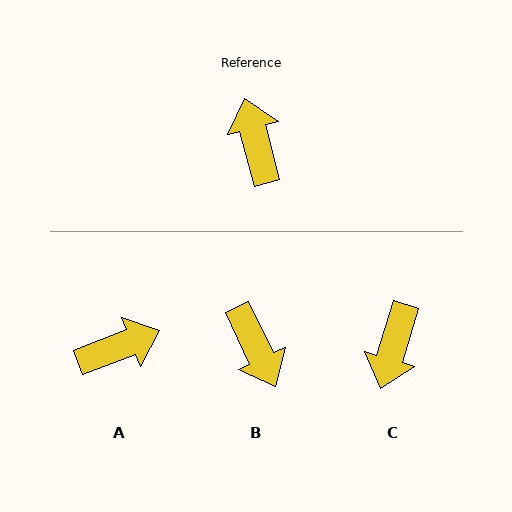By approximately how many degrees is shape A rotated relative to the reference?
Approximately 84 degrees clockwise.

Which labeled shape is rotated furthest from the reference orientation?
B, about 169 degrees away.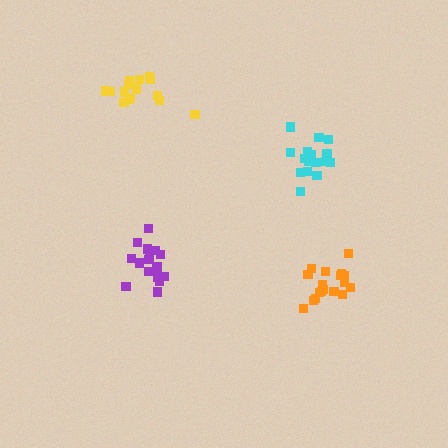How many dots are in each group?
Group 1: 17 dots, Group 2: 16 dots, Group 3: 15 dots, Group 4: 18 dots (66 total).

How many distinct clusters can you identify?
There are 4 distinct clusters.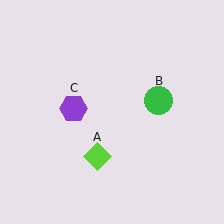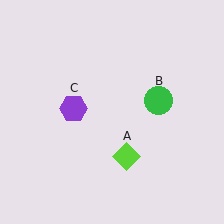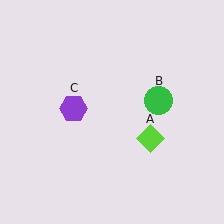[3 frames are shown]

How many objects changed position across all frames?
1 object changed position: lime diamond (object A).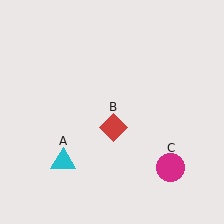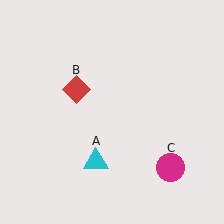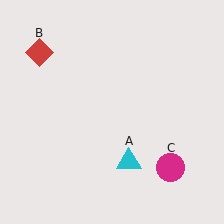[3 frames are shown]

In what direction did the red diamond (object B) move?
The red diamond (object B) moved up and to the left.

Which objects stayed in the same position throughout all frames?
Magenta circle (object C) remained stationary.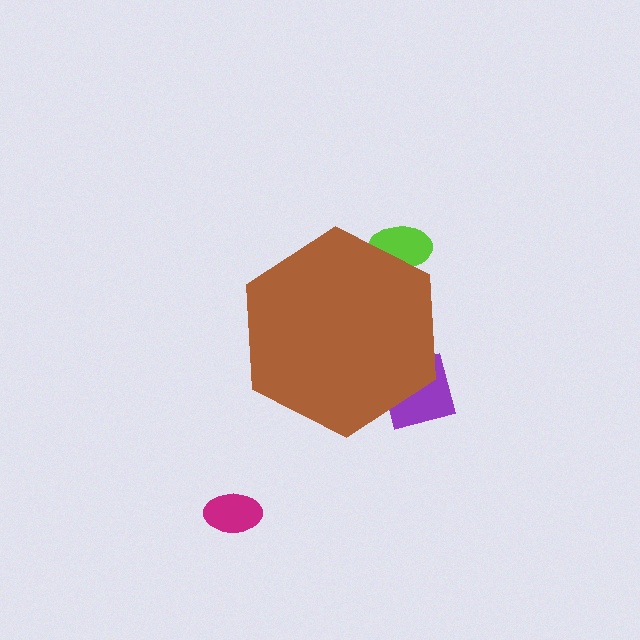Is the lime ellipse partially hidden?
Yes, the lime ellipse is partially hidden behind the brown hexagon.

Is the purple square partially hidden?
Yes, the purple square is partially hidden behind the brown hexagon.